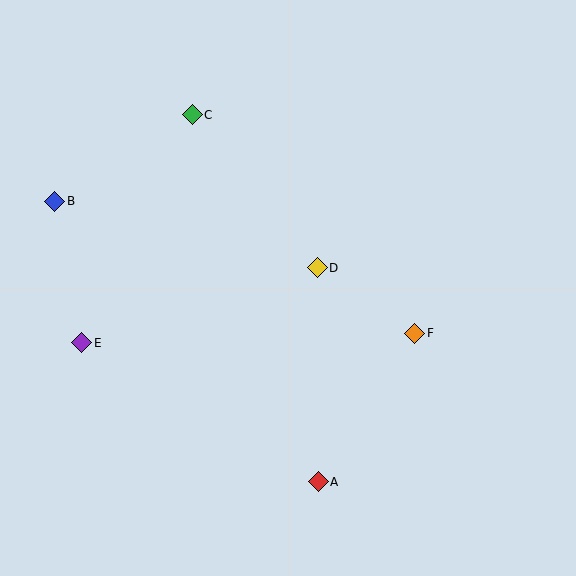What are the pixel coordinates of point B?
Point B is at (55, 201).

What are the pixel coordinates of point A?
Point A is at (318, 482).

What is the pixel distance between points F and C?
The distance between F and C is 312 pixels.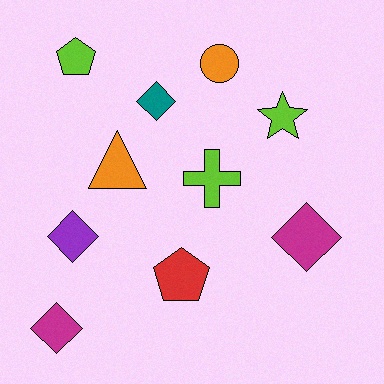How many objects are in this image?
There are 10 objects.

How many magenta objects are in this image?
There are 2 magenta objects.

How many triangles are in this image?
There is 1 triangle.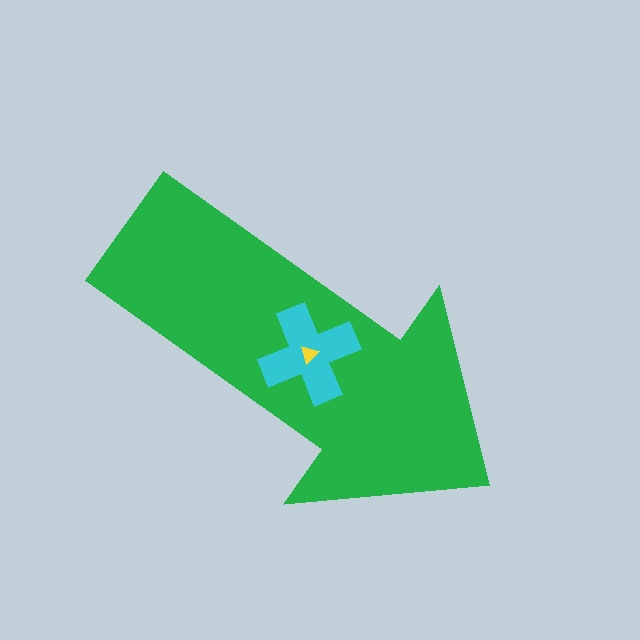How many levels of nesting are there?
3.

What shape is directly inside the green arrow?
The cyan cross.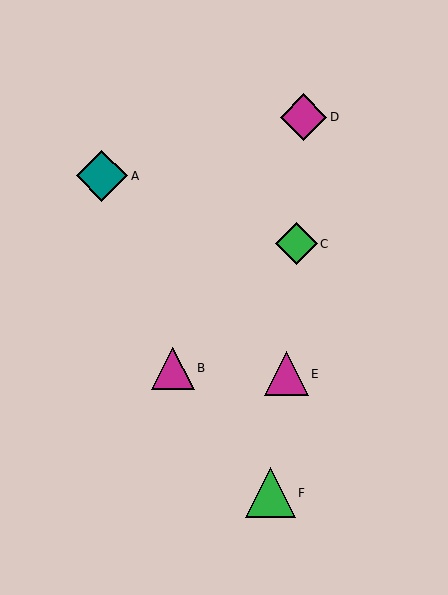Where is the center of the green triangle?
The center of the green triangle is at (270, 493).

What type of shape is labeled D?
Shape D is a magenta diamond.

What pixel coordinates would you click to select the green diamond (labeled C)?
Click at (296, 244) to select the green diamond C.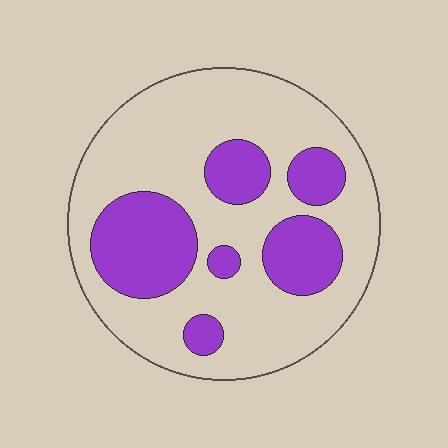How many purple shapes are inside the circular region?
6.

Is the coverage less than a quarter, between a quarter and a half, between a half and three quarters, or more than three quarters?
Between a quarter and a half.